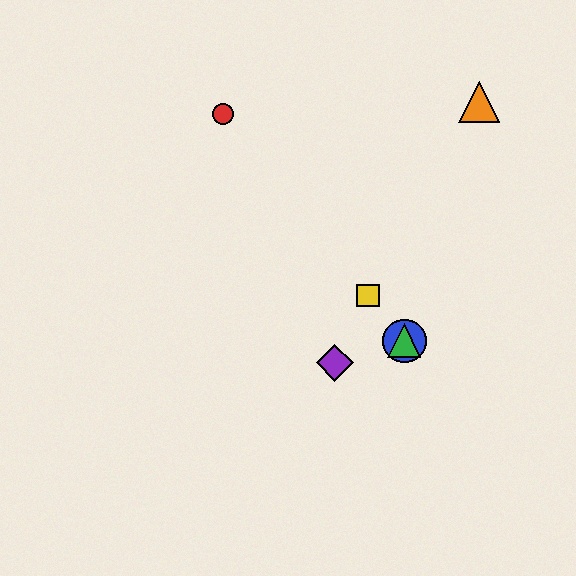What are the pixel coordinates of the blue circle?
The blue circle is at (404, 341).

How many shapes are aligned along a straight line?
4 shapes (the red circle, the blue circle, the green triangle, the yellow square) are aligned along a straight line.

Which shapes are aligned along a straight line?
The red circle, the blue circle, the green triangle, the yellow square are aligned along a straight line.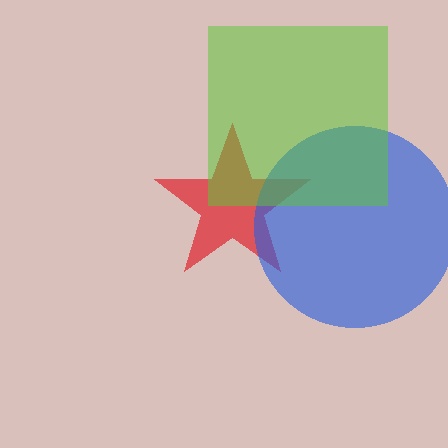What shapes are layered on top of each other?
The layered shapes are: a red star, a blue circle, a lime square.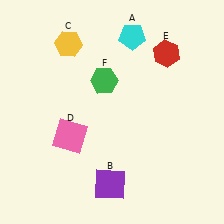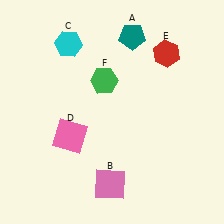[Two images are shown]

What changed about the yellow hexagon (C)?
In Image 1, C is yellow. In Image 2, it changed to cyan.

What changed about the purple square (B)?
In Image 1, B is purple. In Image 2, it changed to pink.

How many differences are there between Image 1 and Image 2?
There are 3 differences between the two images.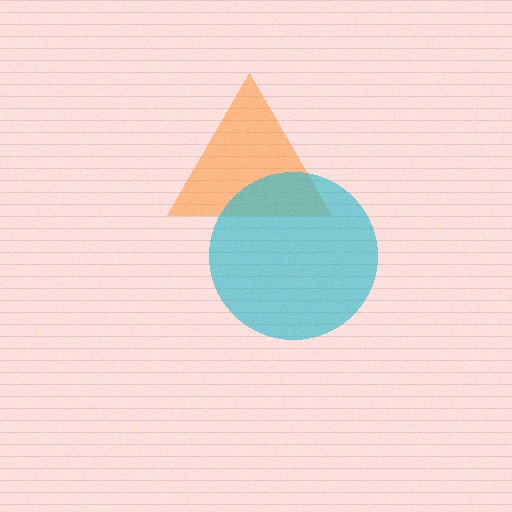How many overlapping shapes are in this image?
There are 2 overlapping shapes in the image.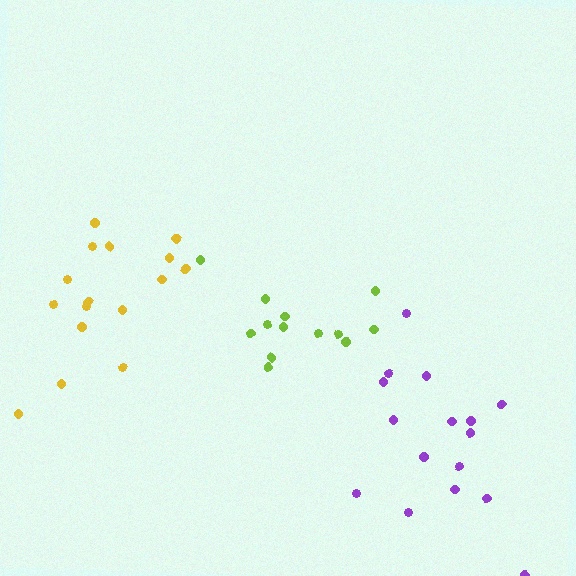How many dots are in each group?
Group 1: 16 dots, Group 2: 13 dots, Group 3: 16 dots (45 total).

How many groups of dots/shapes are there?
There are 3 groups.